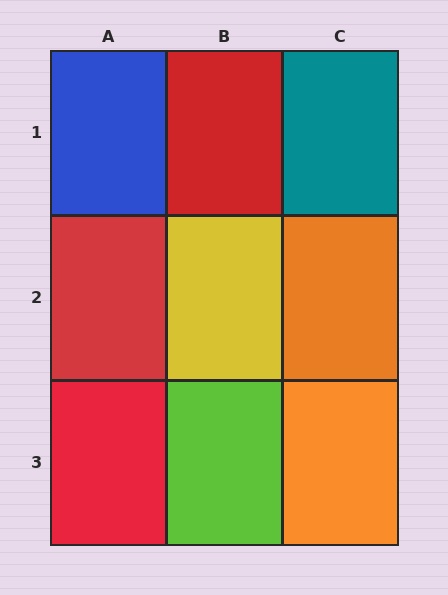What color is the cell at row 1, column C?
Teal.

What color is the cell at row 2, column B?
Yellow.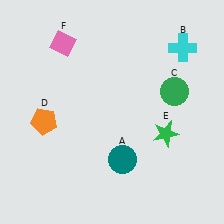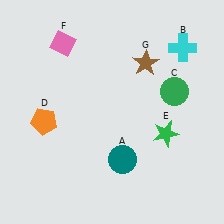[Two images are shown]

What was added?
A brown star (G) was added in Image 2.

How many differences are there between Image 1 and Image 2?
There is 1 difference between the two images.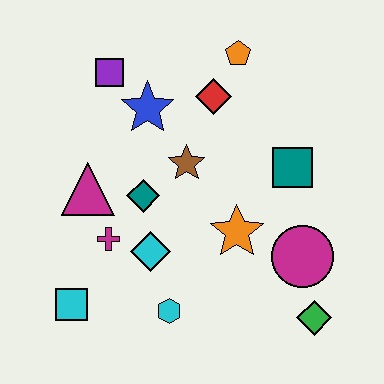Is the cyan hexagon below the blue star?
Yes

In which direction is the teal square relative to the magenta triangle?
The teal square is to the right of the magenta triangle.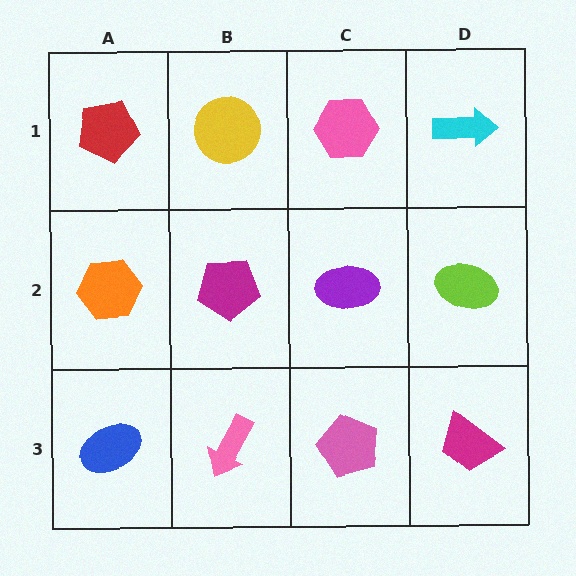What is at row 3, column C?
A pink pentagon.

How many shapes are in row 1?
4 shapes.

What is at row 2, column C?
A purple ellipse.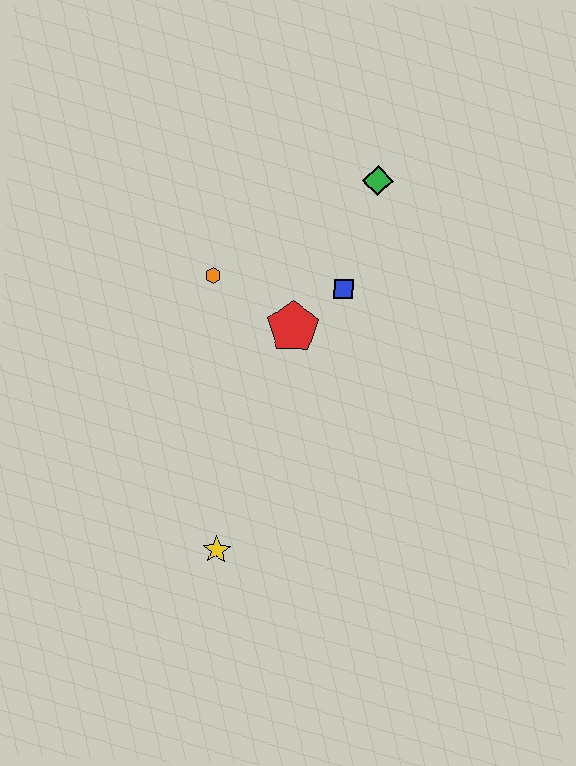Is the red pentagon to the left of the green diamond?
Yes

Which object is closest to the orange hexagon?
The red pentagon is closest to the orange hexagon.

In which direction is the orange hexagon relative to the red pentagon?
The orange hexagon is to the left of the red pentagon.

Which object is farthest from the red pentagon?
The yellow star is farthest from the red pentagon.